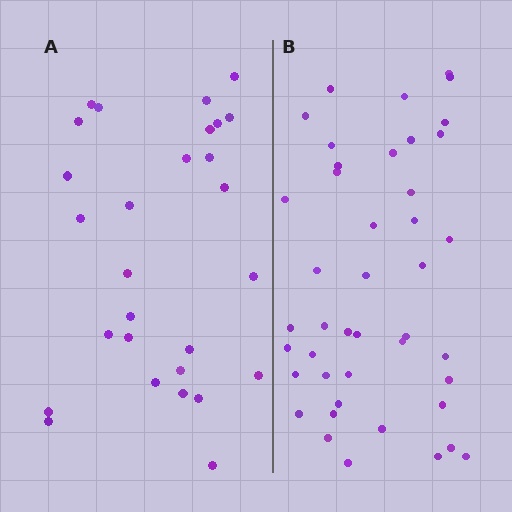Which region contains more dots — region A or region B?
Region B (the right region) has more dots.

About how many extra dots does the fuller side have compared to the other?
Region B has approximately 15 more dots than region A.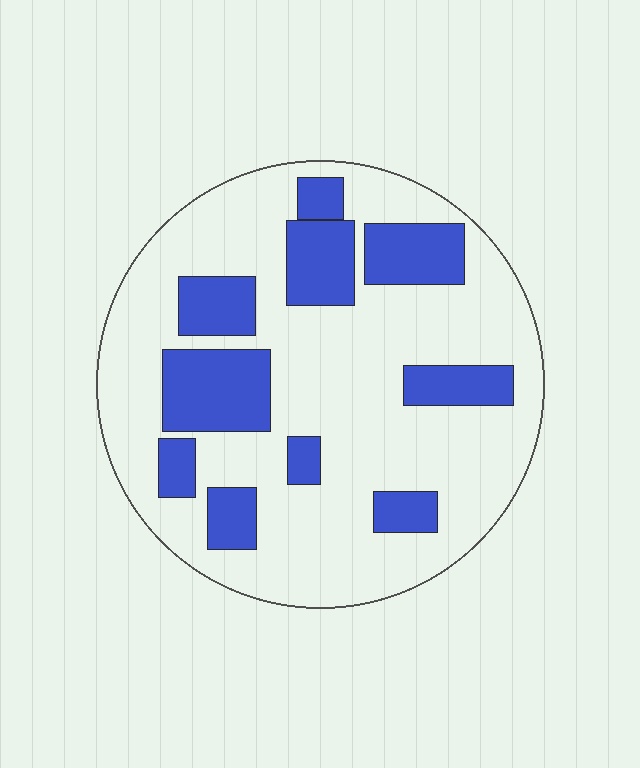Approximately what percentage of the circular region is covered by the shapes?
Approximately 25%.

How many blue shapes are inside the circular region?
10.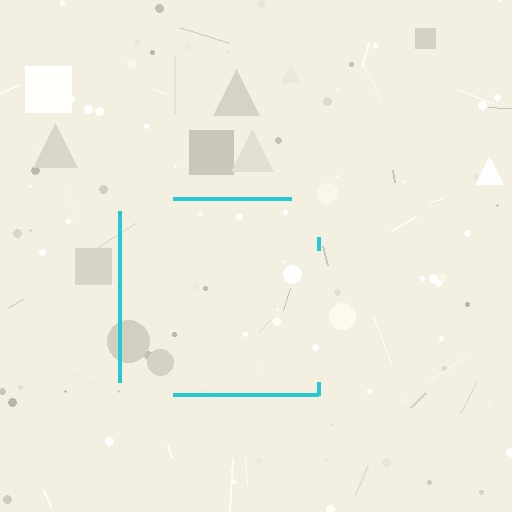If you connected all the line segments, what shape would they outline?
They would outline a square.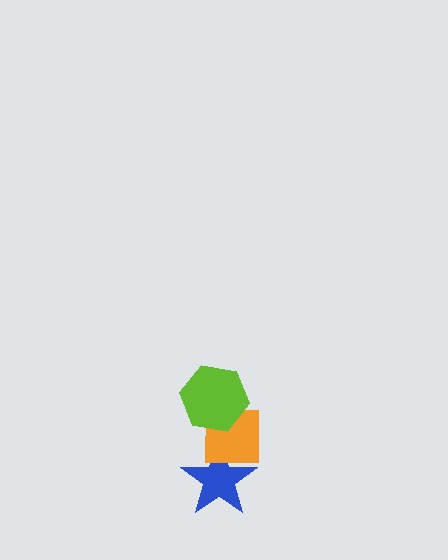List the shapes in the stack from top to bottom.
From top to bottom: the lime hexagon, the orange square, the blue star.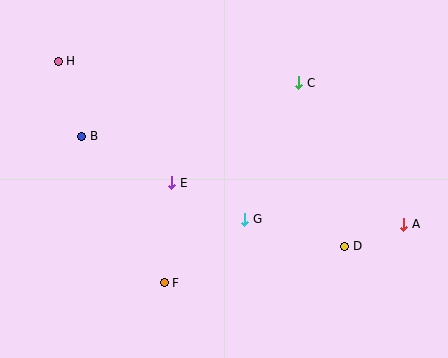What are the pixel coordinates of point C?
Point C is at (299, 83).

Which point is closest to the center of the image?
Point G at (245, 219) is closest to the center.